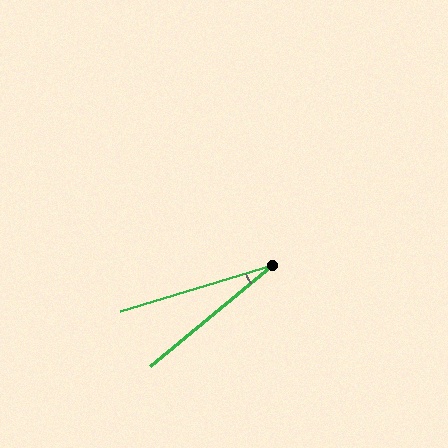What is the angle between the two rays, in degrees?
Approximately 23 degrees.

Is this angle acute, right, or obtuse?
It is acute.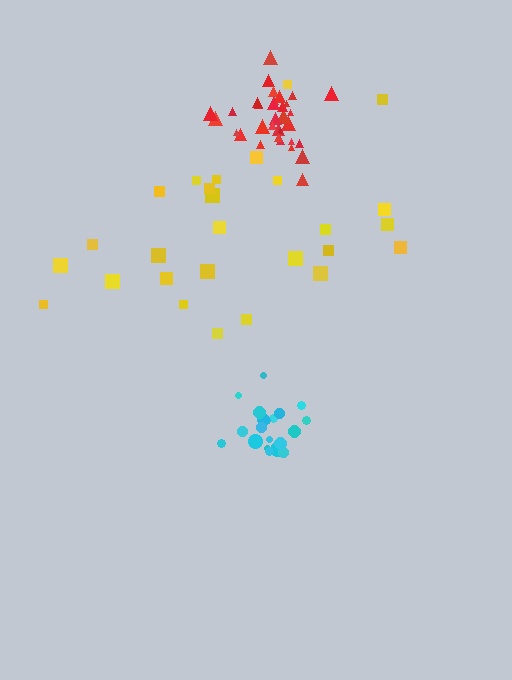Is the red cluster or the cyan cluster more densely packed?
Red.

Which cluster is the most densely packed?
Red.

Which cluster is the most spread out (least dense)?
Yellow.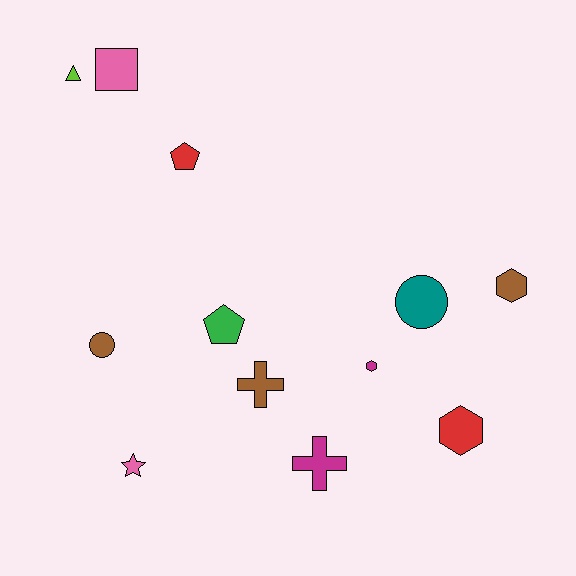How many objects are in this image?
There are 12 objects.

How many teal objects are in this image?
There is 1 teal object.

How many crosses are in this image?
There are 2 crosses.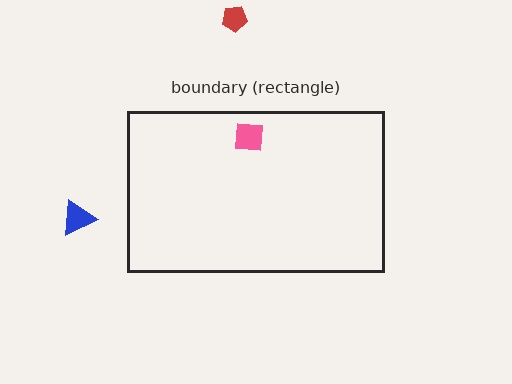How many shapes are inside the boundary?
1 inside, 2 outside.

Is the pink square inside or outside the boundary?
Inside.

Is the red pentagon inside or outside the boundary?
Outside.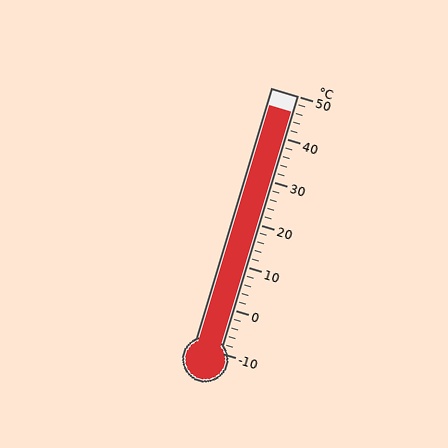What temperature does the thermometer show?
The thermometer shows approximately 46°C.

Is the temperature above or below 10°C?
The temperature is above 10°C.